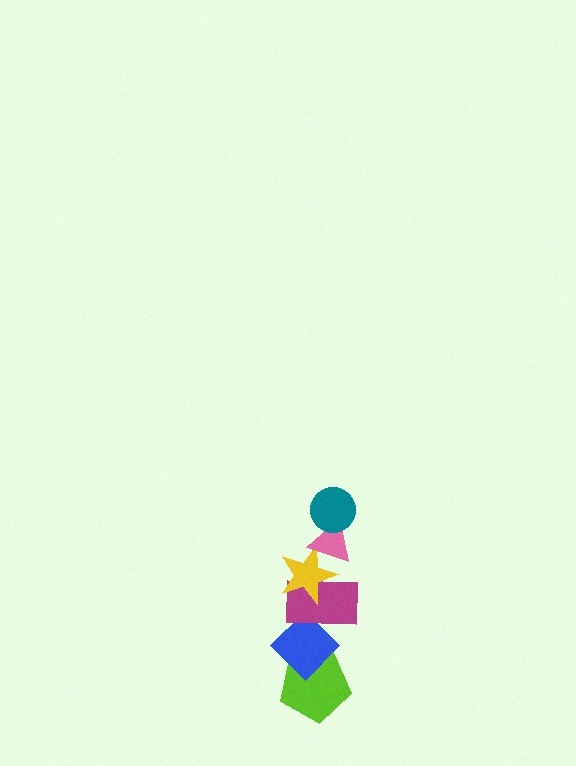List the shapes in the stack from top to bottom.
From top to bottom: the teal circle, the pink triangle, the yellow star, the magenta rectangle, the blue diamond, the lime pentagon.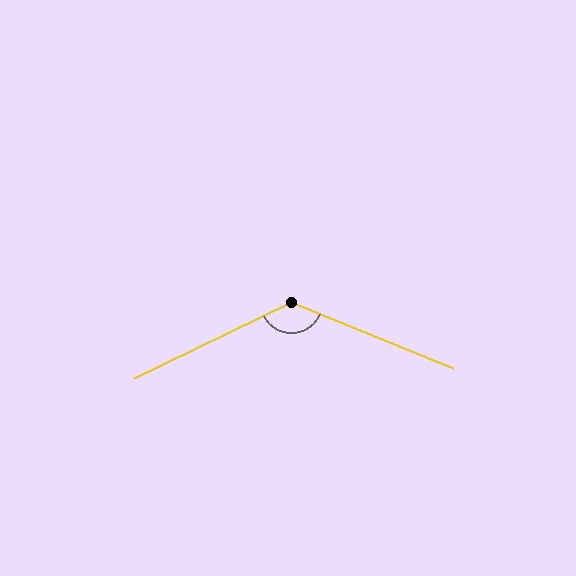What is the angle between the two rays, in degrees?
Approximately 132 degrees.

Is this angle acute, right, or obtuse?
It is obtuse.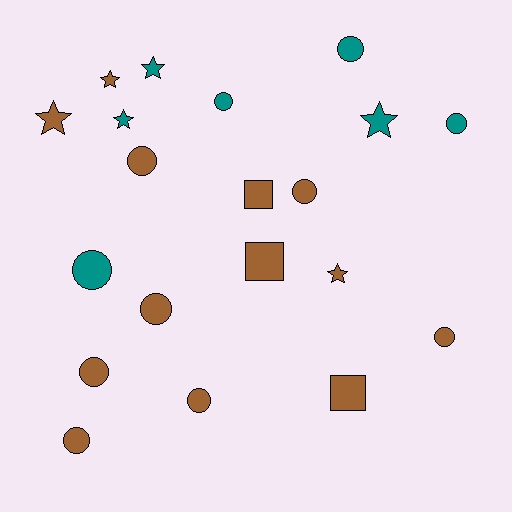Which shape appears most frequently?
Circle, with 11 objects.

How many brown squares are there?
There are 3 brown squares.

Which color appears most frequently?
Brown, with 13 objects.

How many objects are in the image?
There are 20 objects.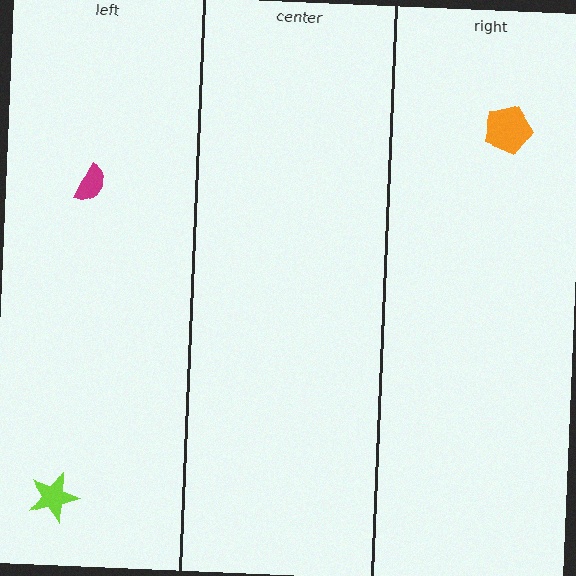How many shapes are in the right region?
1.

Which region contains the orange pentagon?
The right region.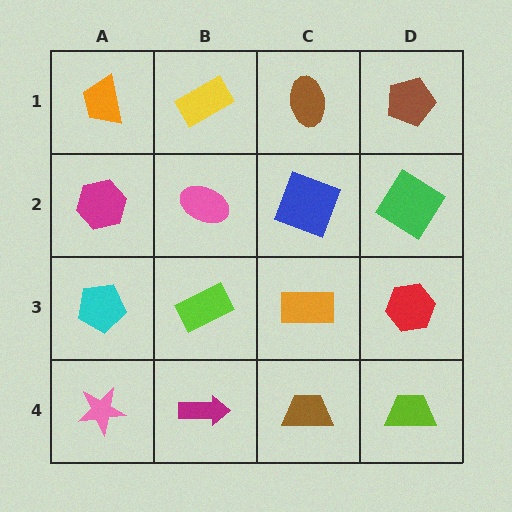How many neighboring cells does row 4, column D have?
2.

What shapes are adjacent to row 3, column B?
A pink ellipse (row 2, column B), a magenta arrow (row 4, column B), a cyan pentagon (row 3, column A), an orange rectangle (row 3, column C).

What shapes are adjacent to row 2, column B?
A yellow rectangle (row 1, column B), a lime rectangle (row 3, column B), a magenta hexagon (row 2, column A), a blue square (row 2, column C).